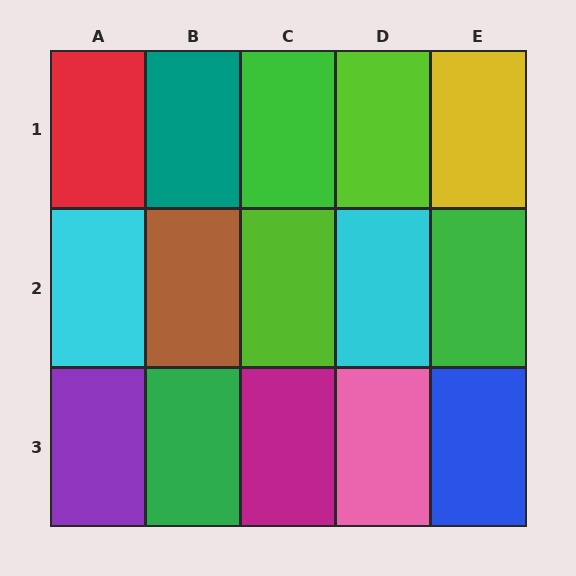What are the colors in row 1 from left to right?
Red, teal, green, lime, yellow.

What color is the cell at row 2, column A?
Cyan.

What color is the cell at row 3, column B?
Green.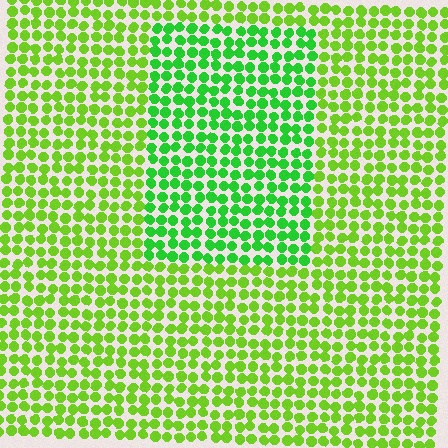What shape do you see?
I see a rectangle.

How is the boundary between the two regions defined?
The boundary is defined purely by a slight shift in hue (about 30 degrees). Spacing, size, and orientation are identical on both sides.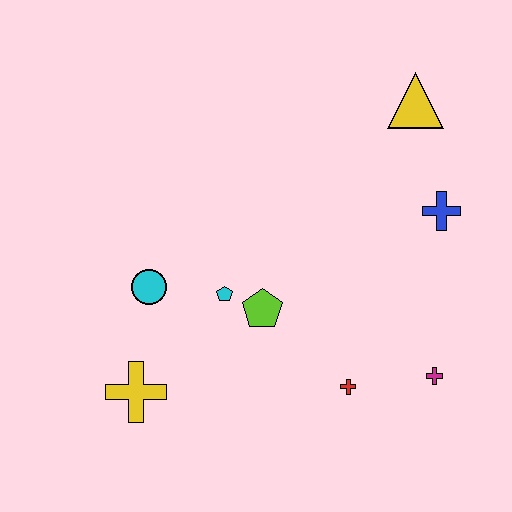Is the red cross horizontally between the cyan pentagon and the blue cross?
Yes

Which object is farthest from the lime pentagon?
The yellow triangle is farthest from the lime pentagon.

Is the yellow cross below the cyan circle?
Yes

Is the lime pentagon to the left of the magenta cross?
Yes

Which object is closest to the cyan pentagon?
The lime pentagon is closest to the cyan pentagon.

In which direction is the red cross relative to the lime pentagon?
The red cross is to the right of the lime pentagon.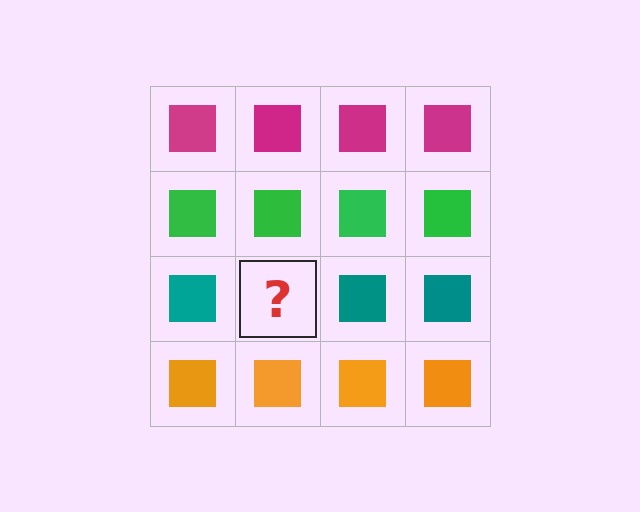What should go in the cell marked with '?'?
The missing cell should contain a teal square.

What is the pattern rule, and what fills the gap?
The rule is that each row has a consistent color. The gap should be filled with a teal square.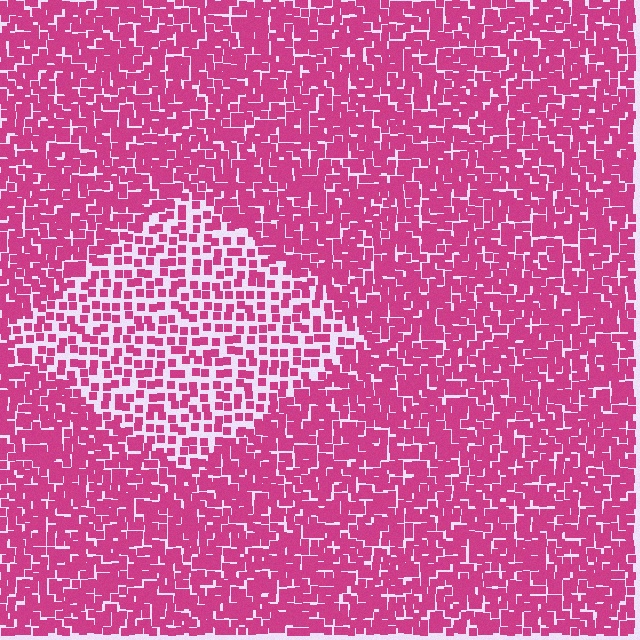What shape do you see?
I see a diamond.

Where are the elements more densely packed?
The elements are more densely packed outside the diamond boundary.